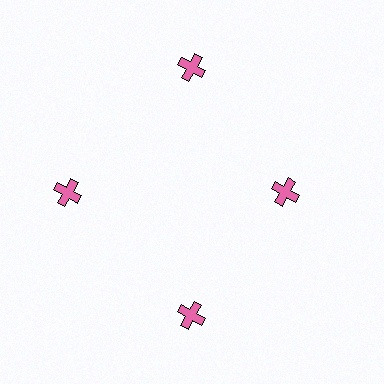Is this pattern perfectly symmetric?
No. The 4 pink crosses are arranged in a ring, but one element near the 3 o'clock position is pulled inward toward the center, breaking the 4-fold rotational symmetry.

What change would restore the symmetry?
The symmetry would be restored by moving it outward, back onto the ring so that all 4 crosses sit at equal angles and equal distance from the center.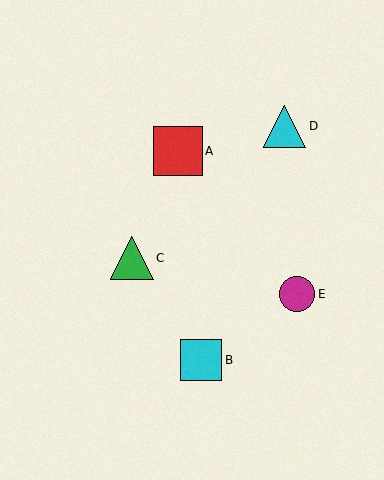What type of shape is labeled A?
Shape A is a red square.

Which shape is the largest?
The red square (labeled A) is the largest.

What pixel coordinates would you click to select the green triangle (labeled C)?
Click at (132, 258) to select the green triangle C.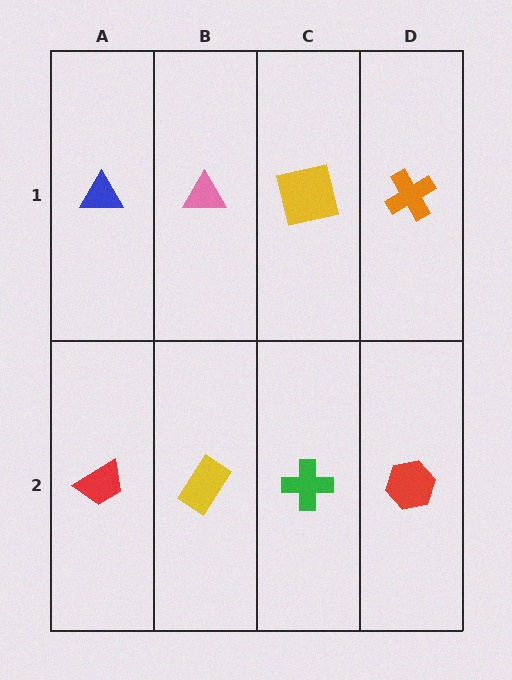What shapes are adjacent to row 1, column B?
A yellow rectangle (row 2, column B), a blue triangle (row 1, column A), a yellow square (row 1, column C).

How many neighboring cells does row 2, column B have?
3.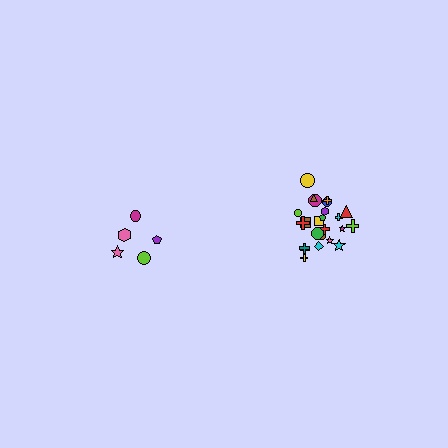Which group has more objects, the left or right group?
The right group.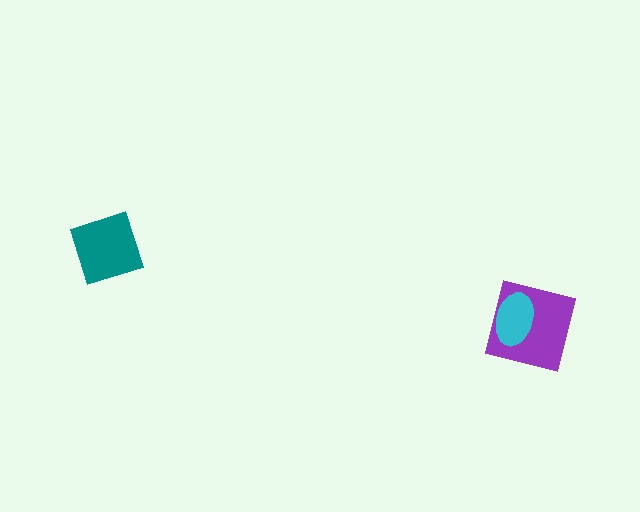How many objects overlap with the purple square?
1 object overlaps with the purple square.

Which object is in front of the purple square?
The cyan ellipse is in front of the purple square.